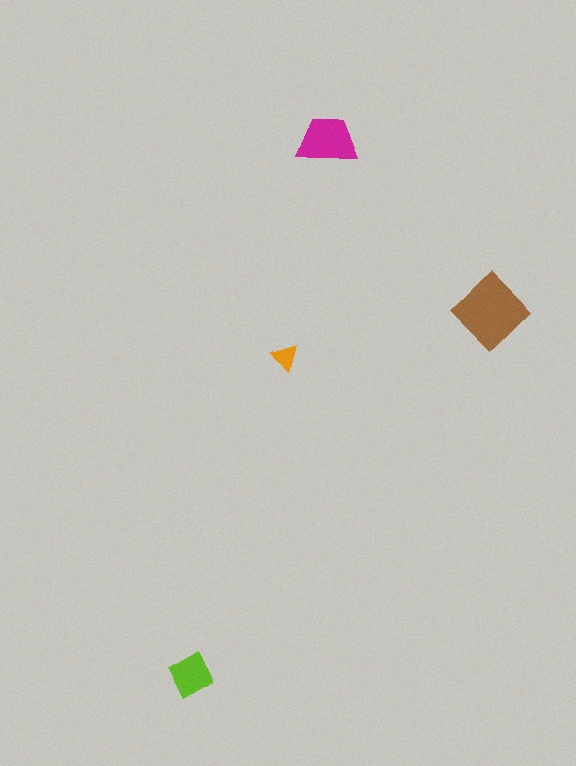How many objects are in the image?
There are 4 objects in the image.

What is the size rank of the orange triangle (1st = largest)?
4th.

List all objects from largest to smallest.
The brown diamond, the magenta trapezoid, the lime square, the orange triangle.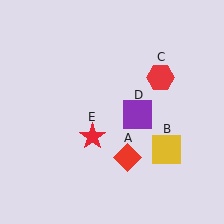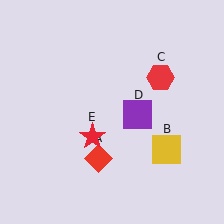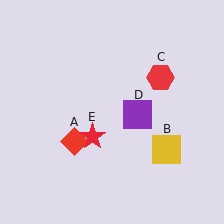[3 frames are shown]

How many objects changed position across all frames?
1 object changed position: red diamond (object A).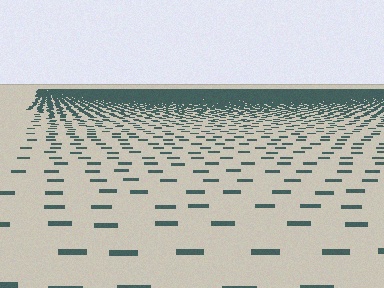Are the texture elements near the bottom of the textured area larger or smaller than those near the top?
Larger. Near the bottom, elements are closer to the viewer and appear at a bigger on-screen size.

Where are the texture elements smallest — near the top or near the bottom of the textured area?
Near the top.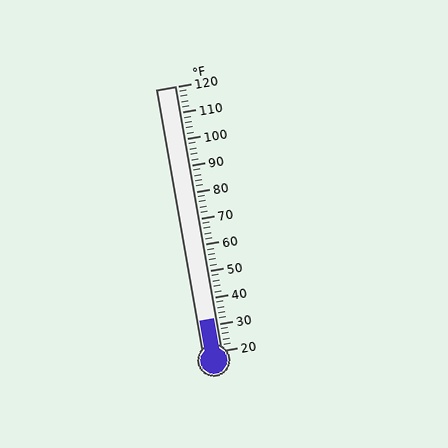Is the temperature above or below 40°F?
The temperature is below 40°F.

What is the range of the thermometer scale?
The thermometer scale ranges from 20°F to 120°F.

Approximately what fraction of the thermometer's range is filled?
The thermometer is filled to approximately 10% of its range.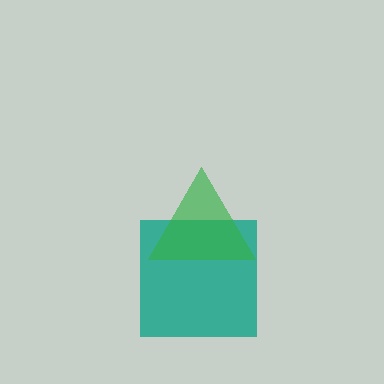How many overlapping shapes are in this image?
There are 2 overlapping shapes in the image.